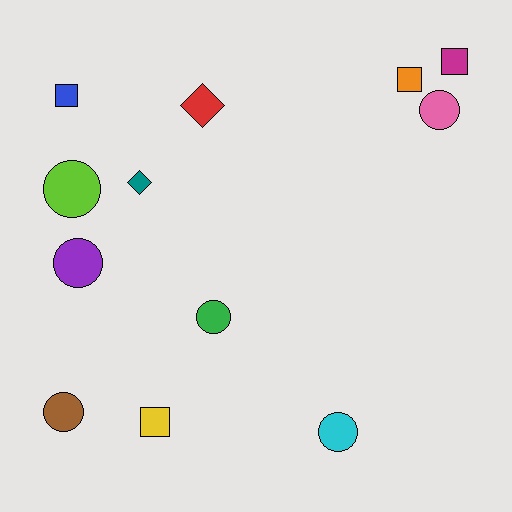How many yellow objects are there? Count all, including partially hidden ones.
There is 1 yellow object.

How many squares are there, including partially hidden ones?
There are 4 squares.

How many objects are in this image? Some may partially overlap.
There are 12 objects.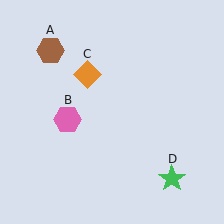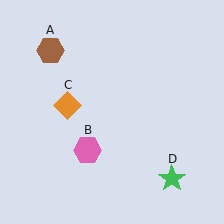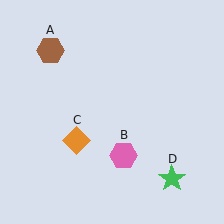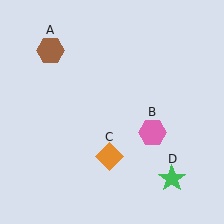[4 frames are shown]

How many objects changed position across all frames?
2 objects changed position: pink hexagon (object B), orange diamond (object C).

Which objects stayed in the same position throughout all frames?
Brown hexagon (object A) and green star (object D) remained stationary.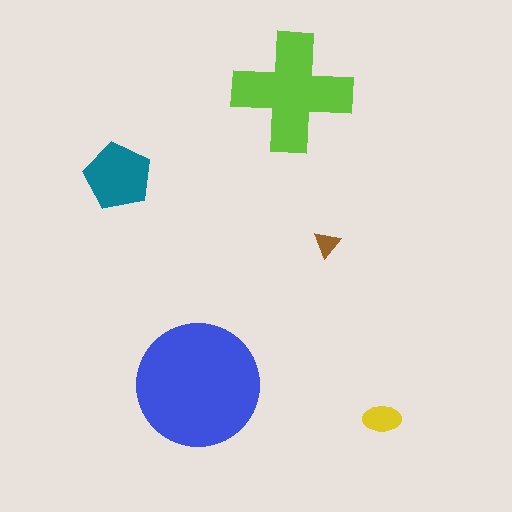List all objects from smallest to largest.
The brown triangle, the yellow ellipse, the teal pentagon, the lime cross, the blue circle.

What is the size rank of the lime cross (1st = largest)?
2nd.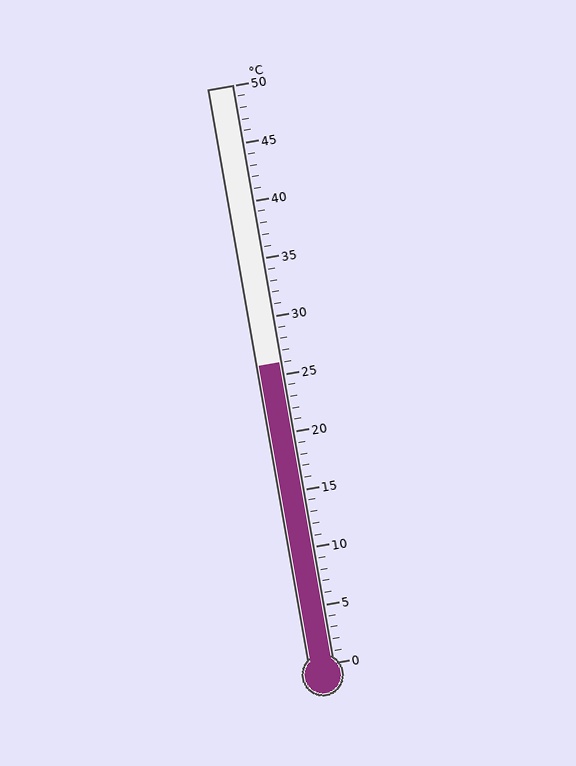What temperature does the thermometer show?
The thermometer shows approximately 26°C.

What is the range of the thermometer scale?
The thermometer scale ranges from 0°C to 50°C.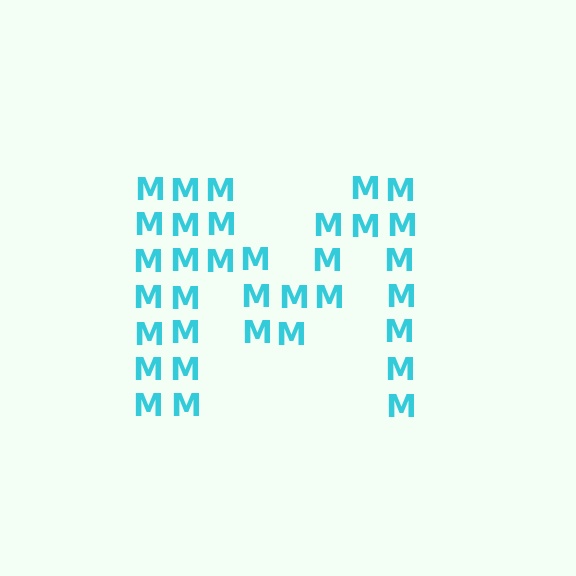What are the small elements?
The small elements are letter M's.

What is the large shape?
The large shape is the letter M.